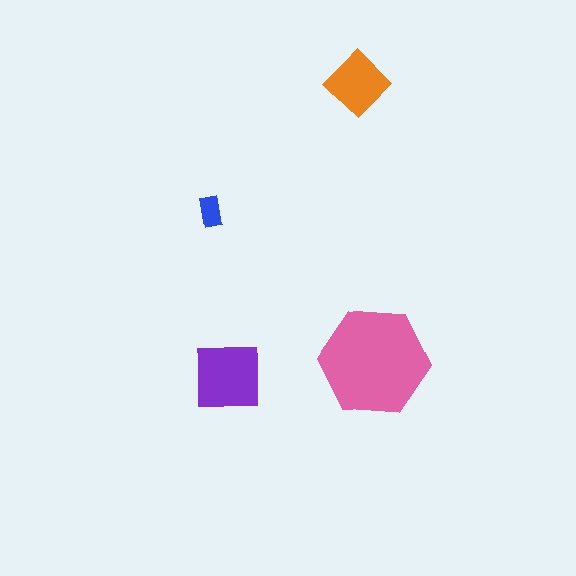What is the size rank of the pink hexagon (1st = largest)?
1st.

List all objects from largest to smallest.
The pink hexagon, the purple square, the orange diamond, the blue rectangle.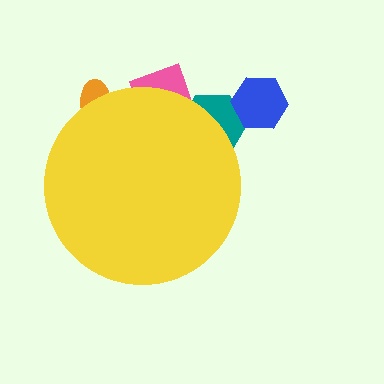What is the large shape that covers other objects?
A yellow circle.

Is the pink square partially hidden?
Yes, the pink square is partially hidden behind the yellow circle.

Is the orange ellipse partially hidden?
Yes, the orange ellipse is partially hidden behind the yellow circle.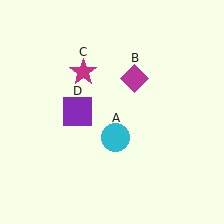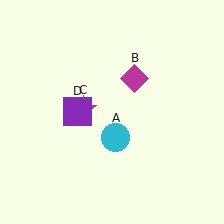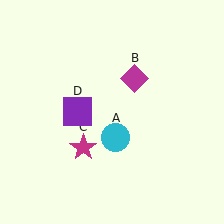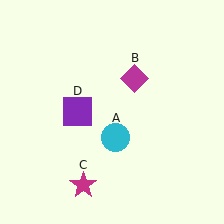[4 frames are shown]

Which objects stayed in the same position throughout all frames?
Cyan circle (object A) and magenta diamond (object B) and purple square (object D) remained stationary.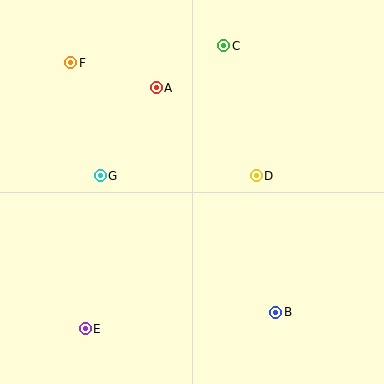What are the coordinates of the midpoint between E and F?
The midpoint between E and F is at (78, 196).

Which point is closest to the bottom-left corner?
Point E is closest to the bottom-left corner.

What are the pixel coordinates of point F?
Point F is at (71, 63).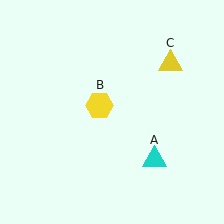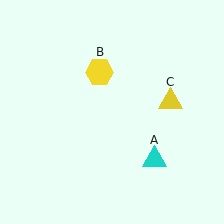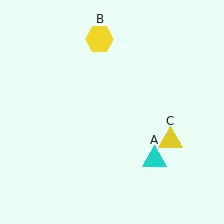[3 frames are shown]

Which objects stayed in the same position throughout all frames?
Cyan triangle (object A) remained stationary.